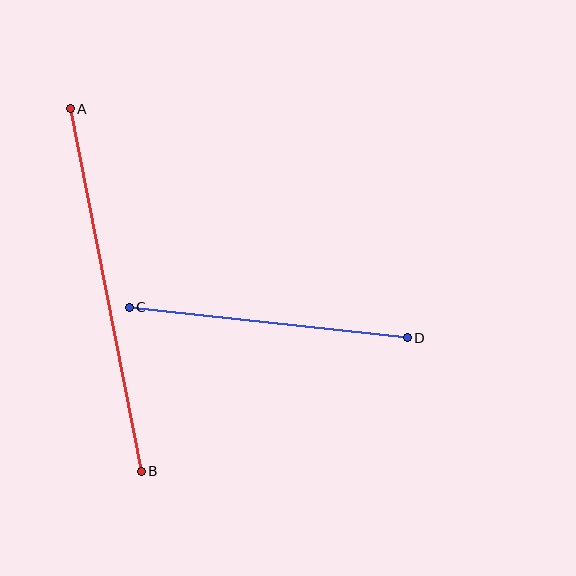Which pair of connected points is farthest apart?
Points A and B are farthest apart.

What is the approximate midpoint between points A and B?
The midpoint is at approximately (106, 290) pixels.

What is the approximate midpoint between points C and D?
The midpoint is at approximately (268, 323) pixels.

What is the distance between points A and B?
The distance is approximately 370 pixels.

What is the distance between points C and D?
The distance is approximately 280 pixels.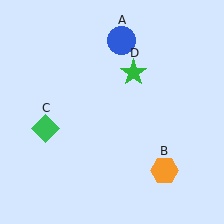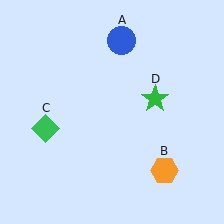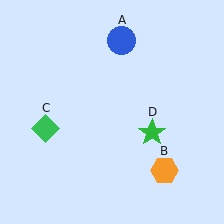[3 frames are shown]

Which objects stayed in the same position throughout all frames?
Blue circle (object A) and orange hexagon (object B) and green diamond (object C) remained stationary.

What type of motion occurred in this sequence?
The green star (object D) rotated clockwise around the center of the scene.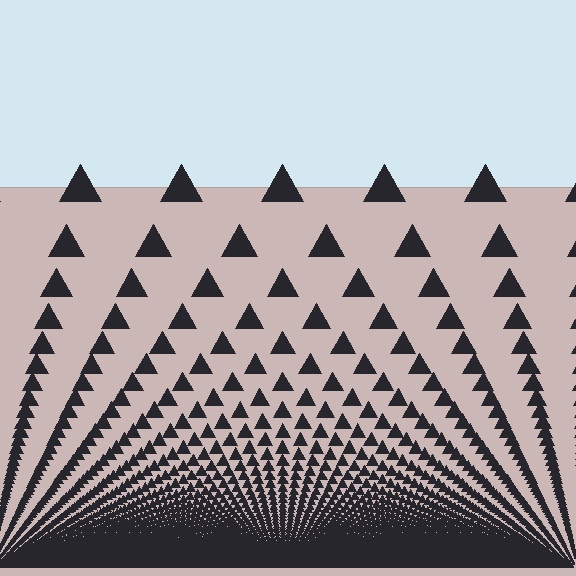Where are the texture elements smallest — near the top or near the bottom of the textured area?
Near the bottom.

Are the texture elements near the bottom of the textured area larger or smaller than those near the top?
Smaller. The gradient is inverted — elements near the bottom are smaller and denser.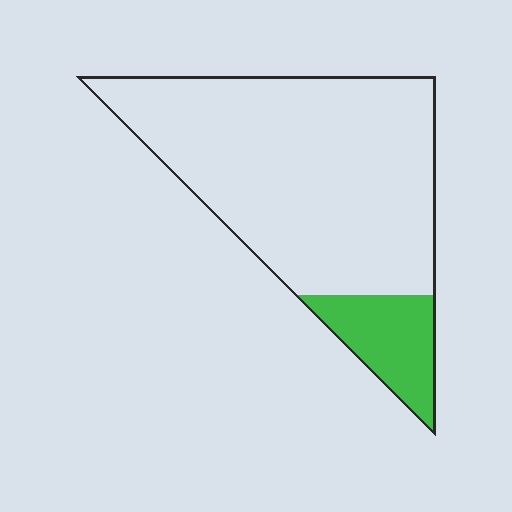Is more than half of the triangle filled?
No.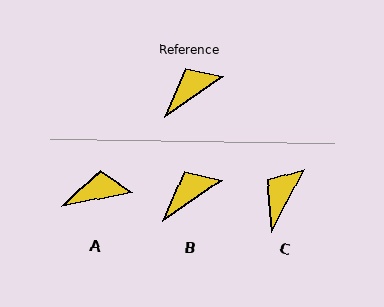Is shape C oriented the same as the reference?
No, it is off by about 29 degrees.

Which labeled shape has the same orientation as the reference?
B.